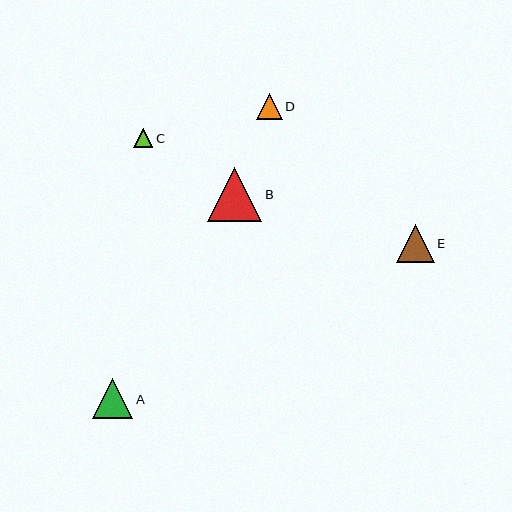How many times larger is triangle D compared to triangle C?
Triangle D is approximately 1.4 times the size of triangle C.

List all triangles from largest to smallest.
From largest to smallest: B, A, E, D, C.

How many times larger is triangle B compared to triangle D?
Triangle B is approximately 2.1 times the size of triangle D.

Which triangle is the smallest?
Triangle C is the smallest with a size of approximately 19 pixels.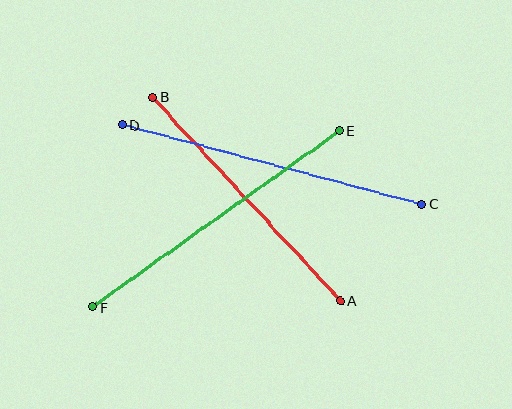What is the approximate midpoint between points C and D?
The midpoint is at approximately (272, 164) pixels.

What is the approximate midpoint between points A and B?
The midpoint is at approximately (246, 199) pixels.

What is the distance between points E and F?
The distance is approximately 303 pixels.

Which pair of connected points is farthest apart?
Points C and D are farthest apart.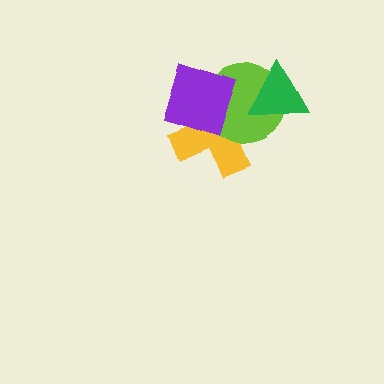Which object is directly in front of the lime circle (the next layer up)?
The purple diamond is directly in front of the lime circle.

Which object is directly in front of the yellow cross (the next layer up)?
The lime circle is directly in front of the yellow cross.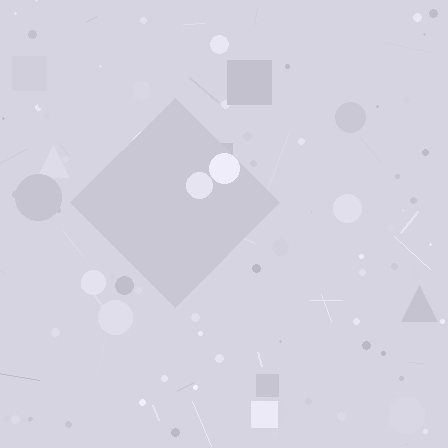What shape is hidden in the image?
A diamond is hidden in the image.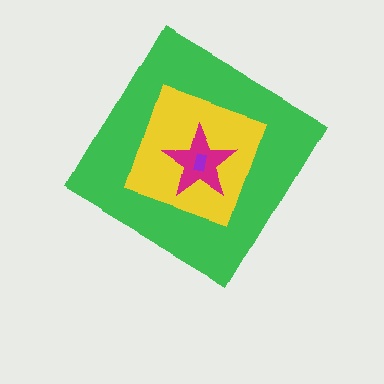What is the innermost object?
The purple rectangle.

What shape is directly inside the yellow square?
The magenta star.